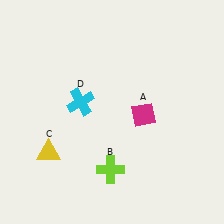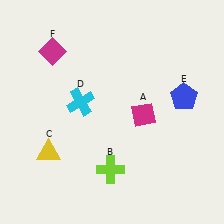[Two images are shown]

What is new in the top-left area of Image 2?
A magenta diamond (F) was added in the top-left area of Image 2.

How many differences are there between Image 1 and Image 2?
There are 2 differences between the two images.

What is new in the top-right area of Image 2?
A blue pentagon (E) was added in the top-right area of Image 2.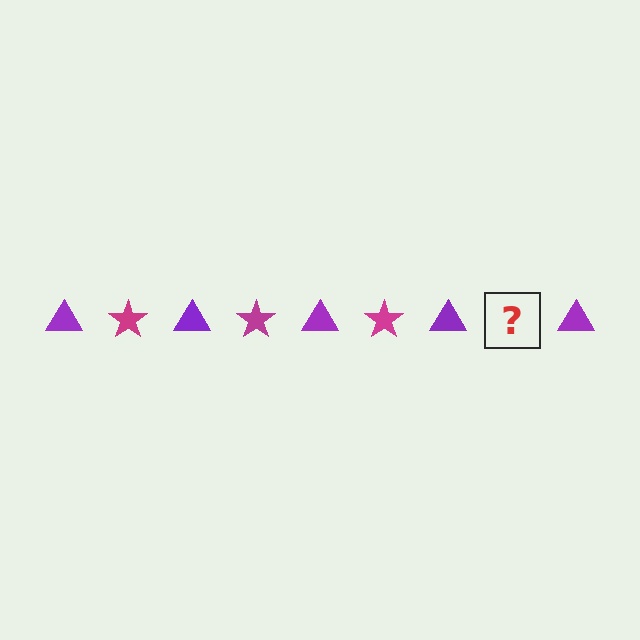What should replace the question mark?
The question mark should be replaced with a magenta star.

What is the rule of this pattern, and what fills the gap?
The rule is that the pattern alternates between purple triangle and magenta star. The gap should be filled with a magenta star.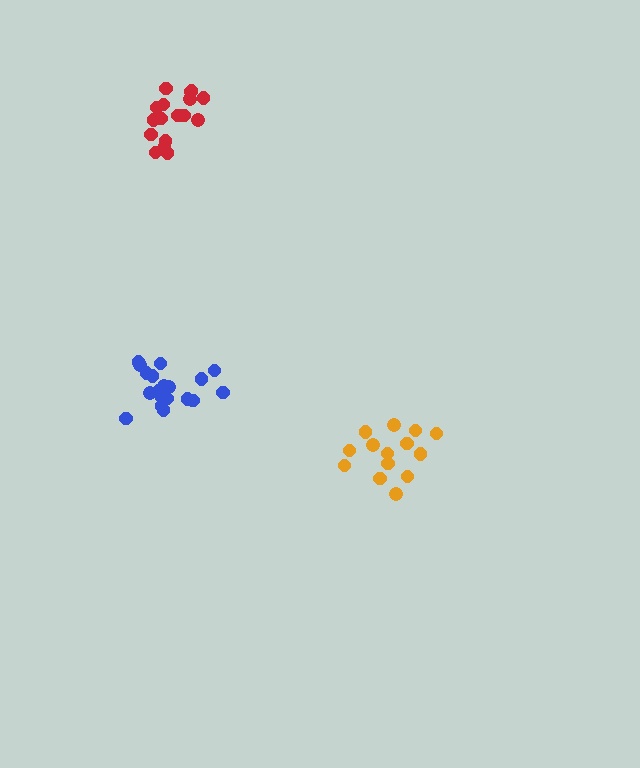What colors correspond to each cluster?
The clusters are colored: orange, blue, red.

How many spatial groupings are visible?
There are 3 spatial groupings.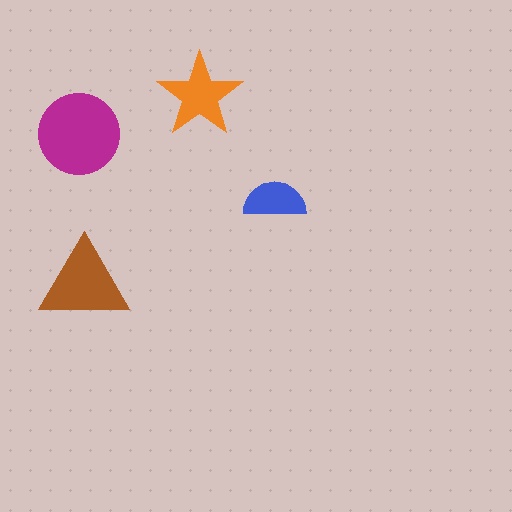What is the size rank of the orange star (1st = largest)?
3rd.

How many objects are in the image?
There are 4 objects in the image.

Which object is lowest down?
The brown triangle is bottommost.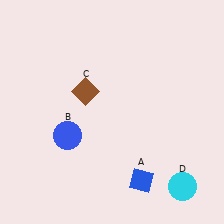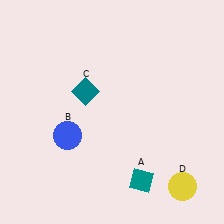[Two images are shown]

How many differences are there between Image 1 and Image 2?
There are 3 differences between the two images.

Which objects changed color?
A changed from blue to teal. C changed from brown to teal. D changed from cyan to yellow.